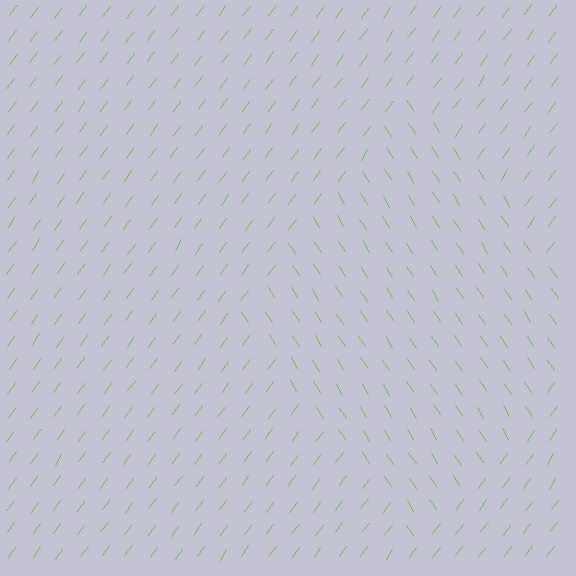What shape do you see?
I see a diamond.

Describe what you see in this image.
The image is filled with small lime line segments. A diamond region in the image has lines oriented differently from the surrounding lines, creating a visible texture boundary.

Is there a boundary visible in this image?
Yes, there is a texture boundary formed by a change in line orientation.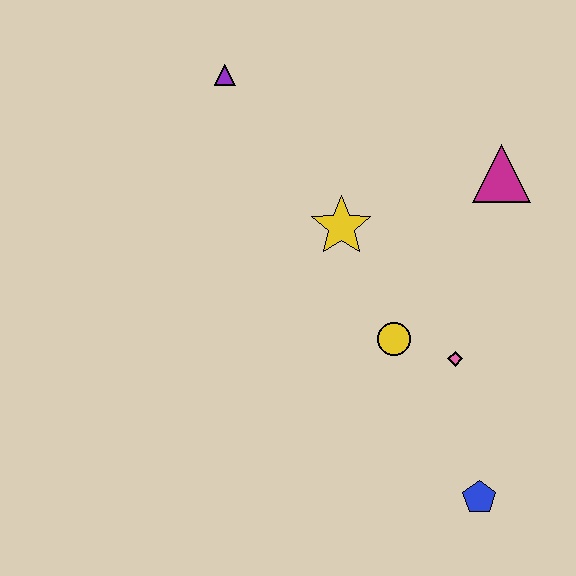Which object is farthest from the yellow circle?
The purple triangle is farthest from the yellow circle.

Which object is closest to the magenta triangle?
The yellow star is closest to the magenta triangle.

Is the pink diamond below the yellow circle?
Yes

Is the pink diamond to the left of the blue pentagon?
Yes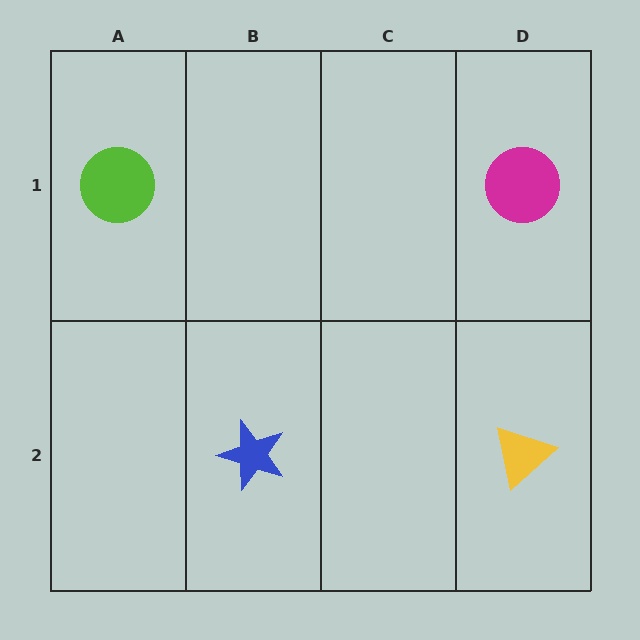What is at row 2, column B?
A blue star.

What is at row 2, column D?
A yellow triangle.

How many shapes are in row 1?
2 shapes.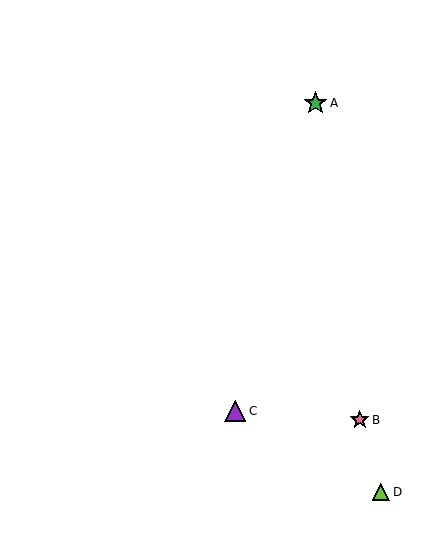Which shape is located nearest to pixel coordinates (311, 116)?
The green star (labeled A) at (315, 103) is nearest to that location.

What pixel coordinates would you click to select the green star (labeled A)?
Click at (315, 103) to select the green star A.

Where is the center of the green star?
The center of the green star is at (315, 103).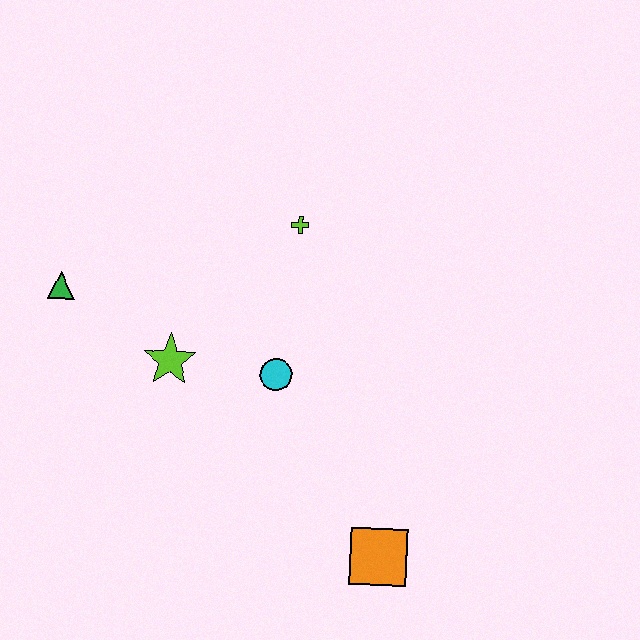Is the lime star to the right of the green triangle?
Yes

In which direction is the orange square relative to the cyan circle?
The orange square is below the cyan circle.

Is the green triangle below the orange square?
No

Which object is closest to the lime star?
The cyan circle is closest to the lime star.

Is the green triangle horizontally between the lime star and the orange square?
No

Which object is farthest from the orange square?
The green triangle is farthest from the orange square.